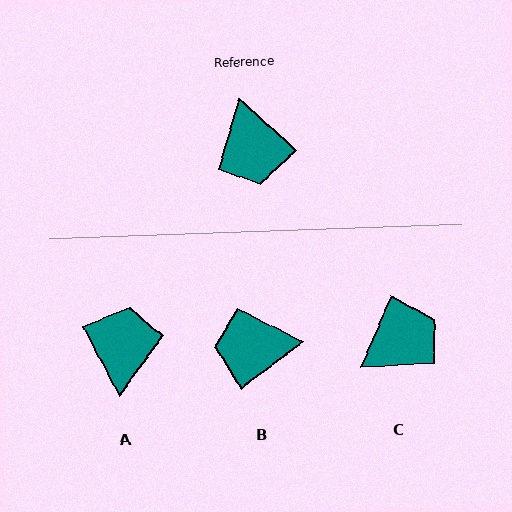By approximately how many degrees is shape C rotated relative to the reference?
Approximately 109 degrees counter-clockwise.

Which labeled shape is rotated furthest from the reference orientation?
A, about 160 degrees away.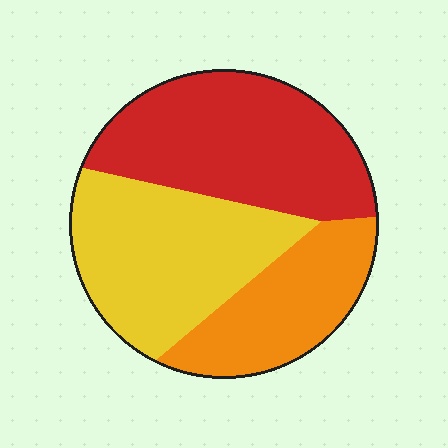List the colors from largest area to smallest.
From largest to smallest: red, yellow, orange.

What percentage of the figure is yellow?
Yellow covers roughly 35% of the figure.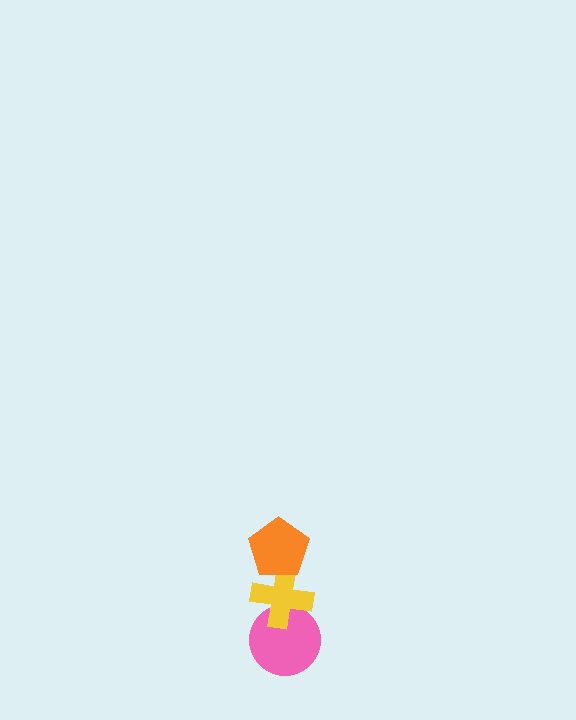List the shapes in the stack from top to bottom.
From top to bottom: the orange pentagon, the yellow cross, the pink circle.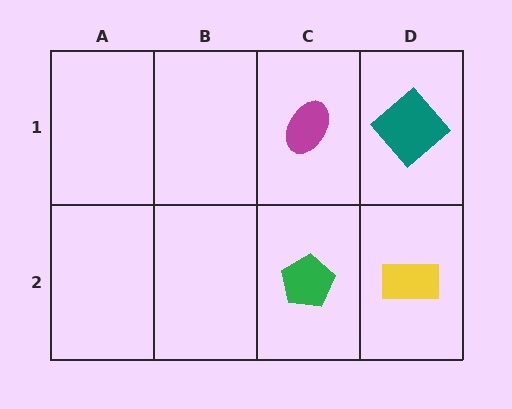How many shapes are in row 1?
2 shapes.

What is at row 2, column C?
A green pentagon.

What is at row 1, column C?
A magenta ellipse.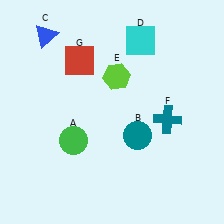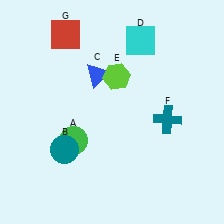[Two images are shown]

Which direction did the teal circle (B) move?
The teal circle (B) moved left.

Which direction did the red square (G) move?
The red square (G) moved up.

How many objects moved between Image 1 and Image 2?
3 objects moved between the two images.